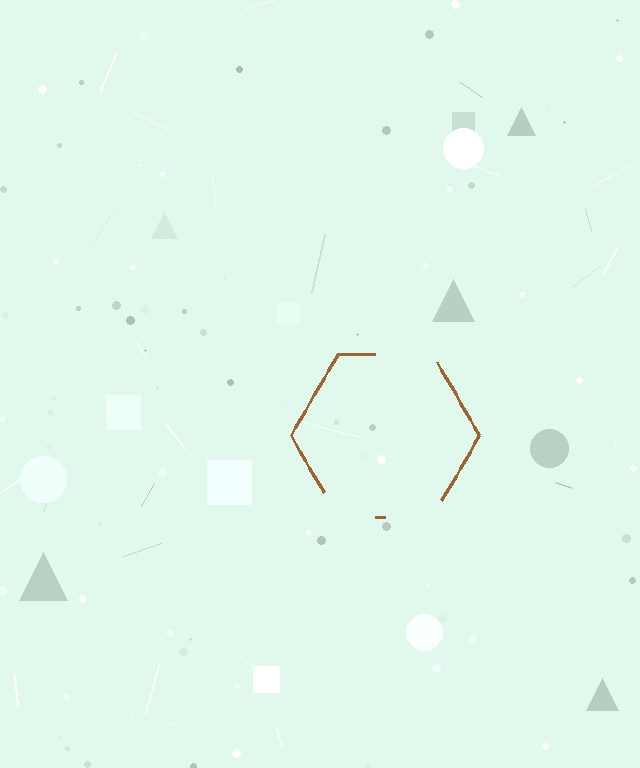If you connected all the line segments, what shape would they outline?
They would outline a hexagon.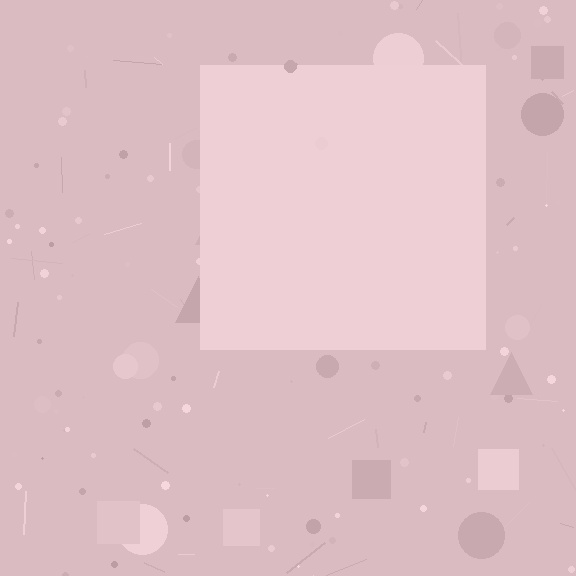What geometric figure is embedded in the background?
A square is embedded in the background.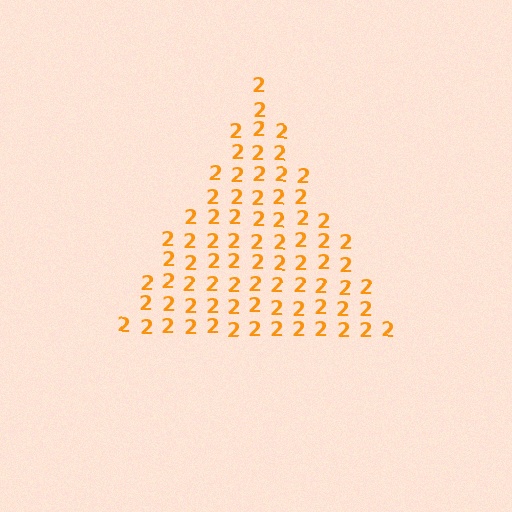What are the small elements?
The small elements are digit 2's.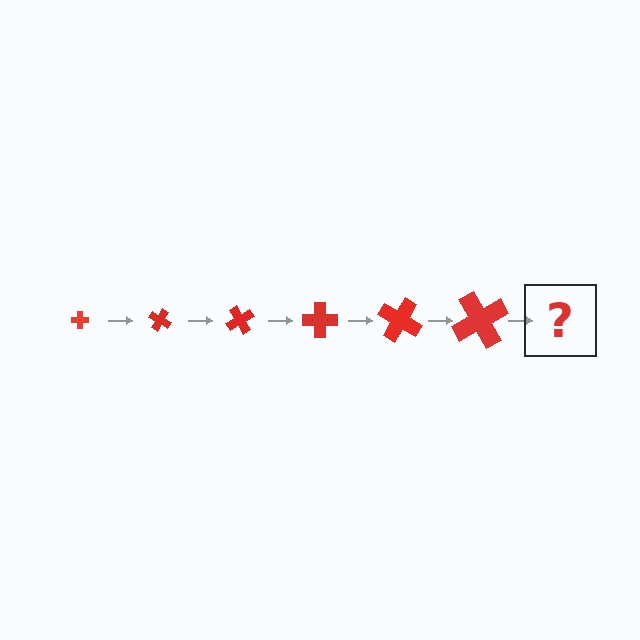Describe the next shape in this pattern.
It should be a cross, larger than the previous one and rotated 180 degrees from the start.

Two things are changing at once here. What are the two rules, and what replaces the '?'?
The two rules are that the cross grows larger each step and it rotates 30 degrees each step. The '?' should be a cross, larger than the previous one and rotated 180 degrees from the start.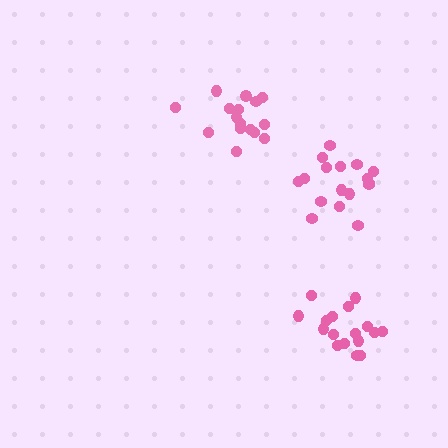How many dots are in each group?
Group 1: 16 dots, Group 2: 17 dots, Group 3: 17 dots (50 total).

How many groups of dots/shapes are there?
There are 3 groups.